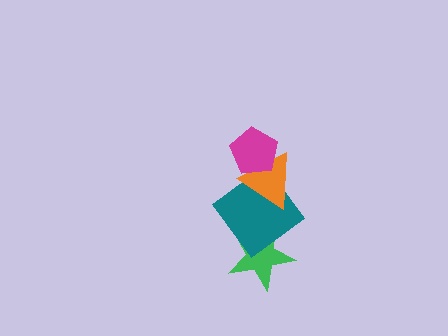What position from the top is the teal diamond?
The teal diamond is 3rd from the top.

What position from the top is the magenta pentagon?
The magenta pentagon is 1st from the top.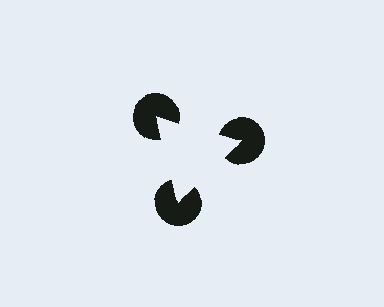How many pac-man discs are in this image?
There are 3 — one at each vertex of the illusory triangle.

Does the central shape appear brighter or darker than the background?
It typically appears slightly brighter than the background, even though no actual brightness change is drawn.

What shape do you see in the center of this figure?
An illusory triangle — its edges are inferred from the aligned wedge cuts in the pac-man discs, not physically drawn.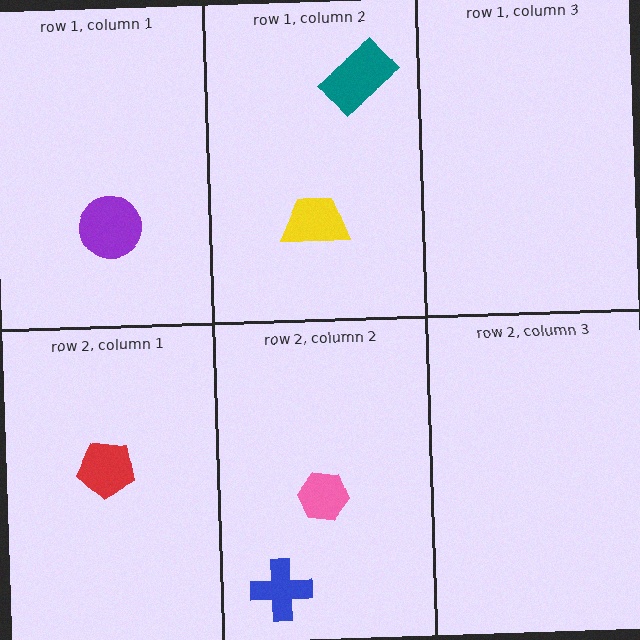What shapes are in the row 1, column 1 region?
The purple circle.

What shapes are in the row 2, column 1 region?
The red pentagon.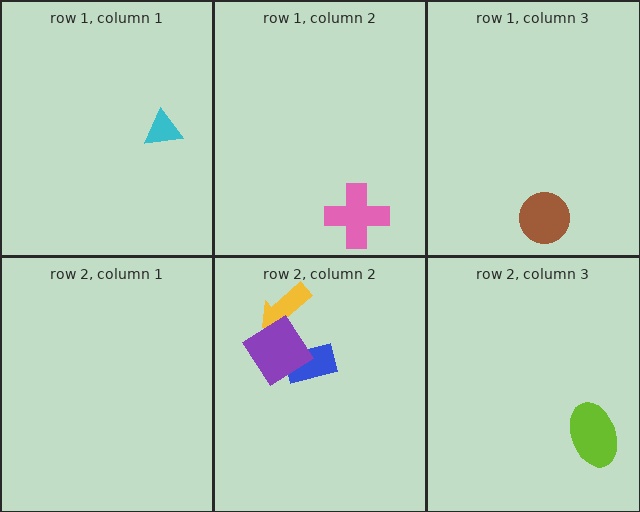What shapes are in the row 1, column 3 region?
The brown circle.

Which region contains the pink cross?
The row 1, column 2 region.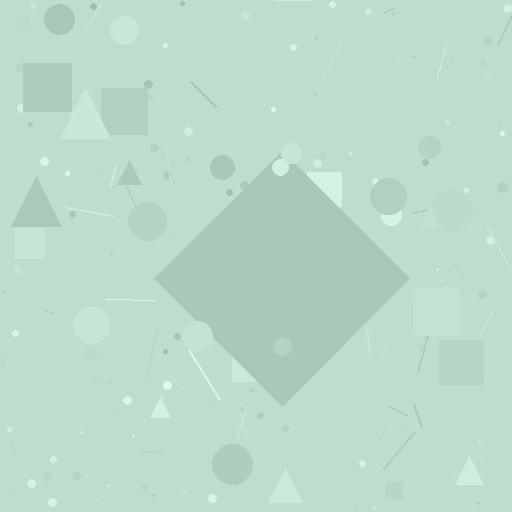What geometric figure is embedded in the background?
A diamond is embedded in the background.